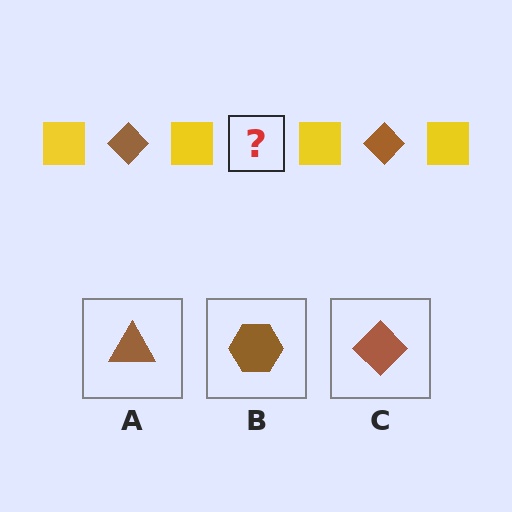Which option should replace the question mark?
Option C.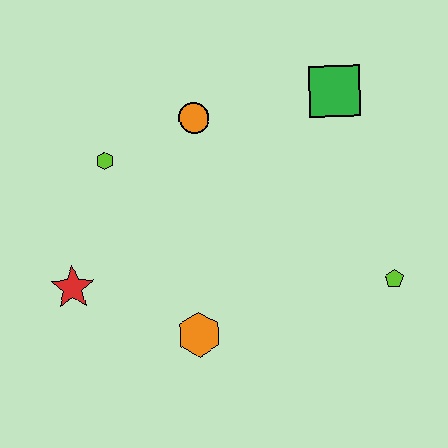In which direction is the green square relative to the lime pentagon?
The green square is above the lime pentagon.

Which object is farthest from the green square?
The red star is farthest from the green square.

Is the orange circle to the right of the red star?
Yes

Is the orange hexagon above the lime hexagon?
No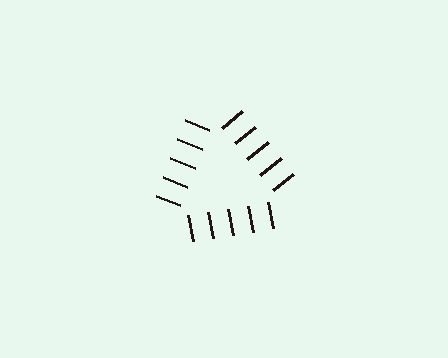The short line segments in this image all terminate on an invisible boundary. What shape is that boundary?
An illusory triangle — the line segments terminate on its edges but no continuous stroke is drawn.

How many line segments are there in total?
15 — 5 along each of the 3 edges.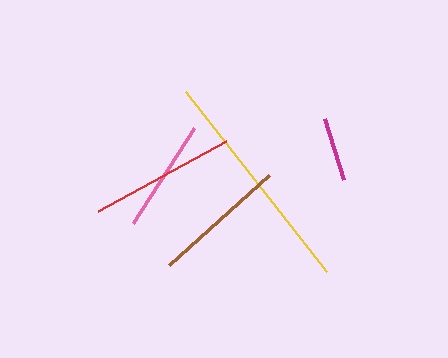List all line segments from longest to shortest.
From longest to shortest: yellow, red, brown, pink, magenta.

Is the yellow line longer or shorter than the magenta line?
The yellow line is longer than the magenta line.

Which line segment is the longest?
The yellow line is the longest at approximately 229 pixels.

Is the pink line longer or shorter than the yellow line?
The yellow line is longer than the pink line.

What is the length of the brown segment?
The brown segment is approximately 134 pixels long.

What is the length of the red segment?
The red segment is approximately 145 pixels long.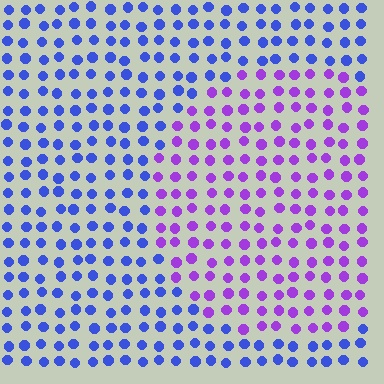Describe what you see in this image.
The image is filled with small blue elements in a uniform arrangement. A circle-shaped region is visible where the elements are tinted to a slightly different hue, forming a subtle color boundary.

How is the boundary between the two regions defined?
The boundary is defined purely by a slight shift in hue (about 47 degrees). Spacing, size, and orientation are identical on both sides.